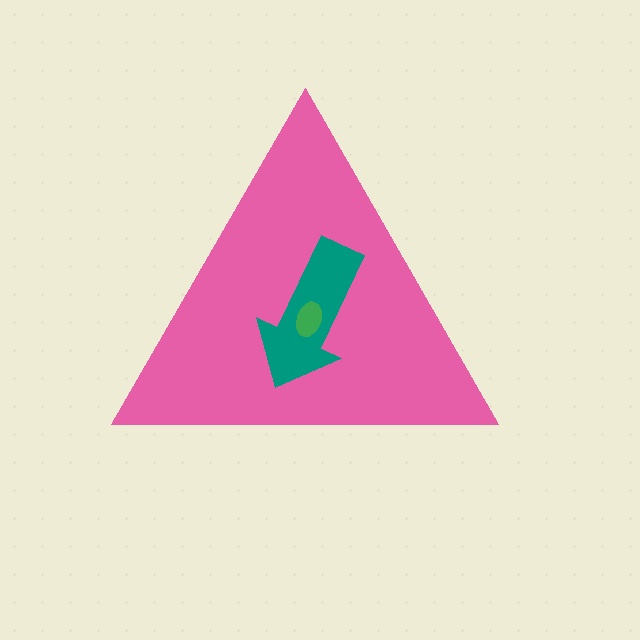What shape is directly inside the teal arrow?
The green ellipse.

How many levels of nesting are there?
3.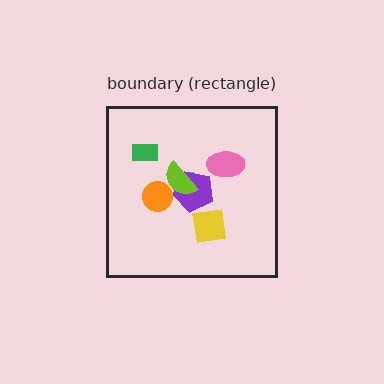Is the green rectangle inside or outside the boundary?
Inside.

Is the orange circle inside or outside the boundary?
Inside.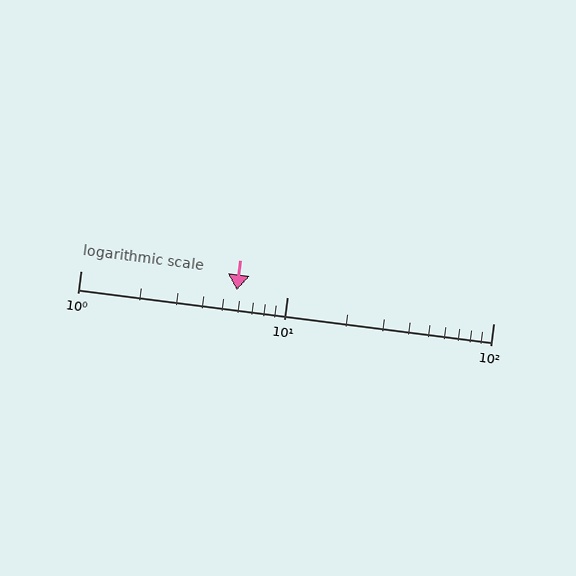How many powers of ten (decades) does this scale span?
The scale spans 2 decades, from 1 to 100.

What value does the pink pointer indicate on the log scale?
The pointer indicates approximately 5.7.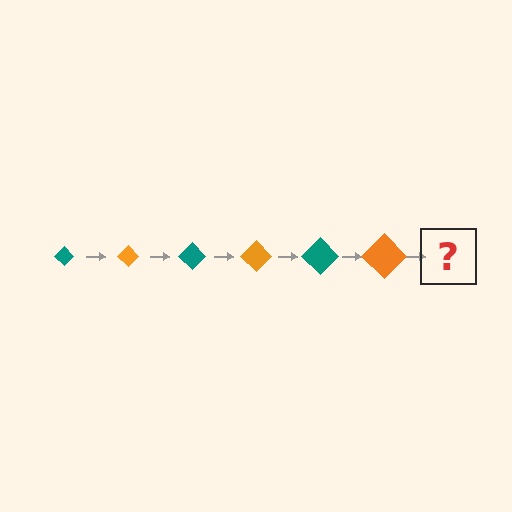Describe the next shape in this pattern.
It should be a teal diamond, larger than the previous one.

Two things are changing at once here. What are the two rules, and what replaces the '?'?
The two rules are that the diamond grows larger each step and the color cycles through teal and orange. The '?' should be a teal diamond, larger than the previous one.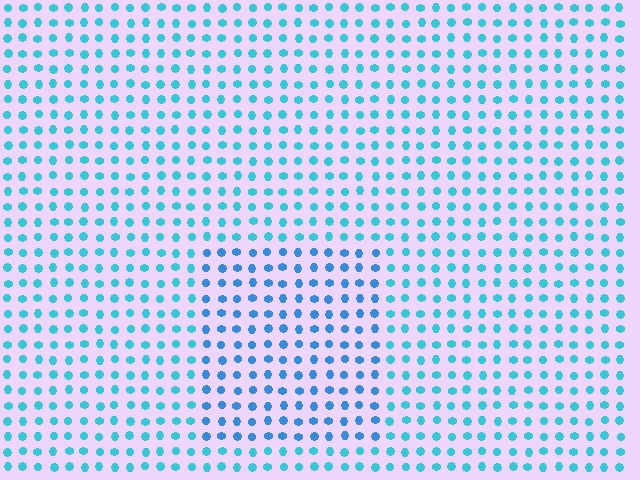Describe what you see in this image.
The image is filled with small cyan elements in a uniform arrangement. A rectangle-shaped region is visible where the elements are tinted to a slightly different hue, forming a subtle color boundary.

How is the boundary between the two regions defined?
The boundary is defined purely by a slight shift in hue (about 22 degrees). Spacing, size, and orientation are identical on both sides.